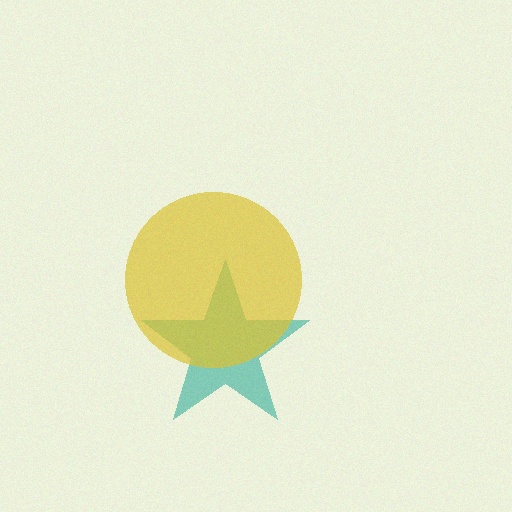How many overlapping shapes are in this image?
There are 2 overlapping shapes in the image.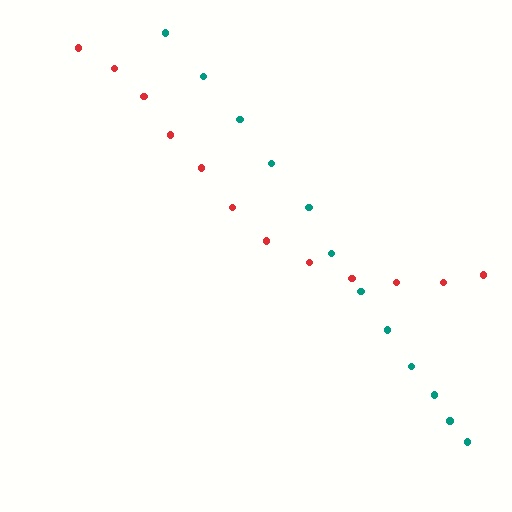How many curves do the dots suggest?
There are 2 distinct paths.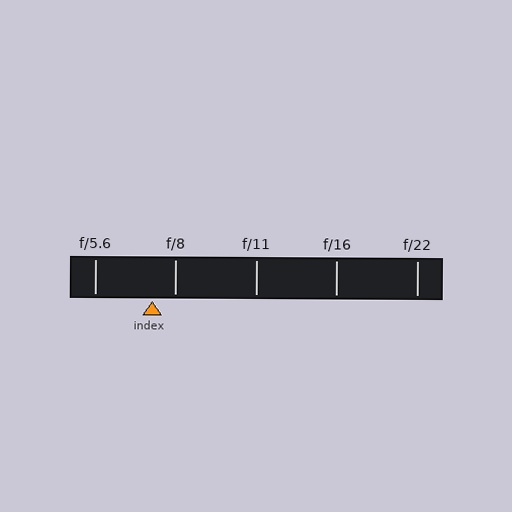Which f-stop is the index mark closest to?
The index mark is closest to f/8.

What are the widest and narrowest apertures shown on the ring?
The widest aperture shown is f/5.6 and the narrowest is f/22.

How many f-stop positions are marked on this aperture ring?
There are 5 f-stop positions marked.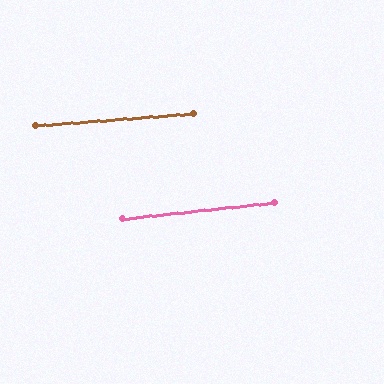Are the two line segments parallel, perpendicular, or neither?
Parallel — their directions differ by only 1.4°.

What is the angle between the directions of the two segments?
Approximately 1 degree.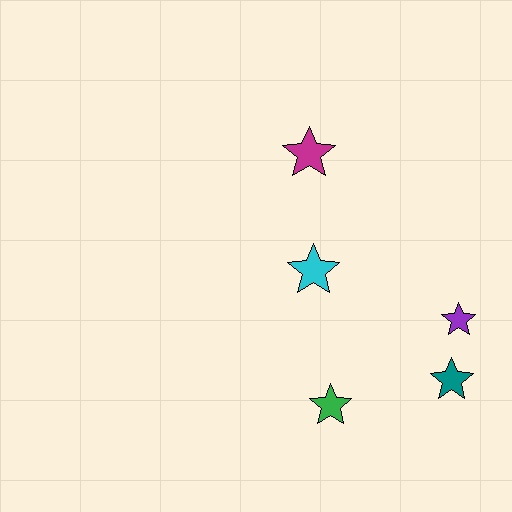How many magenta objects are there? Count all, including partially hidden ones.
There is 1 magenta object.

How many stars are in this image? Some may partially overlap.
There are 5 stars.